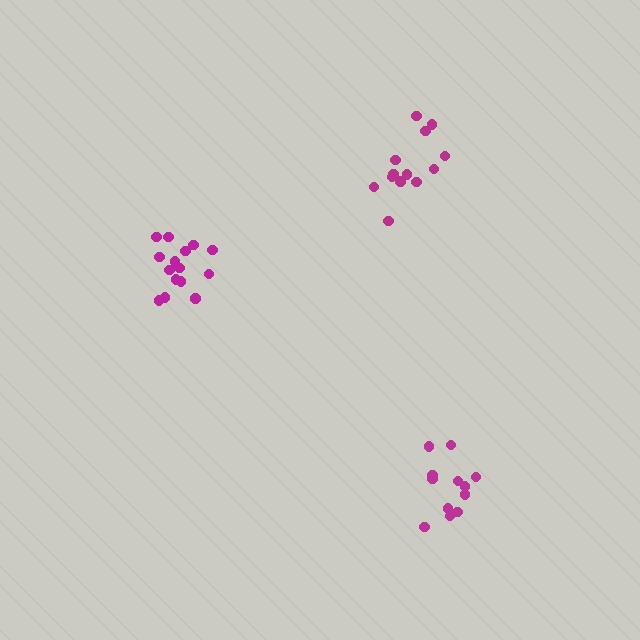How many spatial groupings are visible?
There are 3 spatial groupings.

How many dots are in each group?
Group 1: 12 dots, Group 2: 13 dots, Group 3: 15 dots (40 total).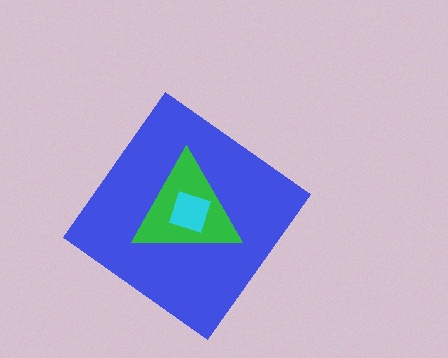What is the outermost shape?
The blue diamond.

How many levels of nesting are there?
3.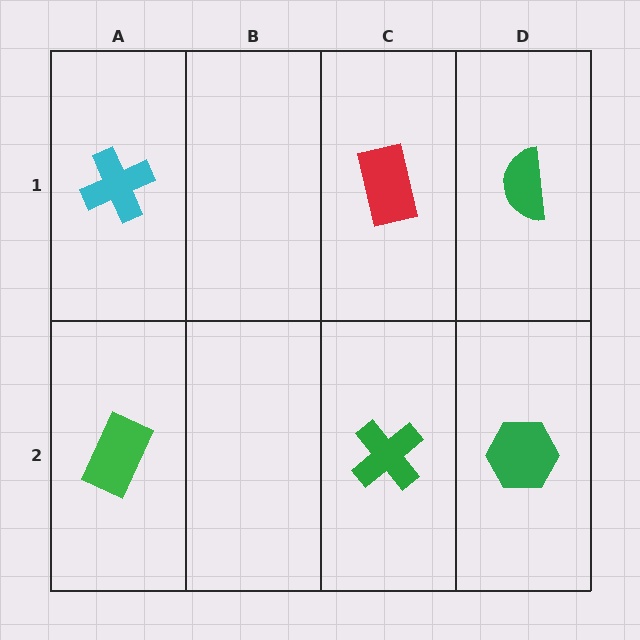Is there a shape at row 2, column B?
No, that cell is empty.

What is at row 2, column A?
A green rectangle.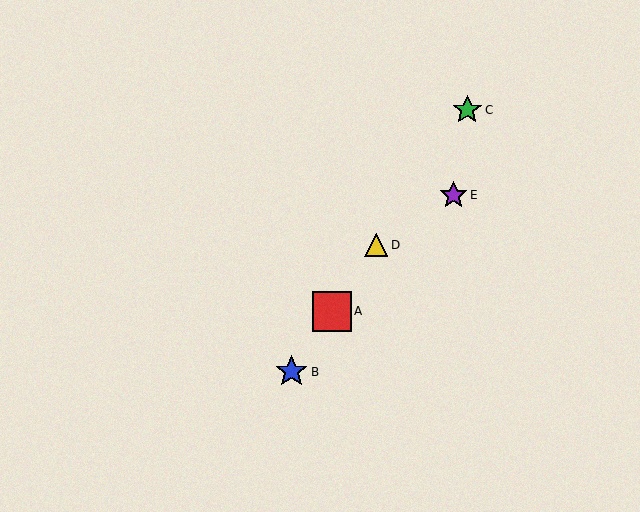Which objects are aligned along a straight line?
Objects A, B, C, D are aligned along a straight line.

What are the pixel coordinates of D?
Object D is at (376, 245).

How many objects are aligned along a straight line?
4 objects (A, B, C, D) are aligned along a straight line.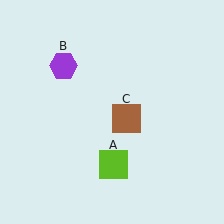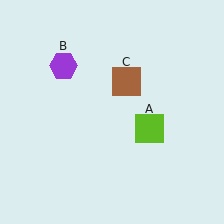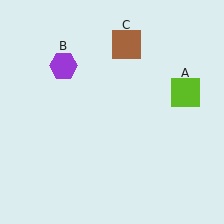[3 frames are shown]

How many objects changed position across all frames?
2 objects changed position: lime square (object A), brown square (object C).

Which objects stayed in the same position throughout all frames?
Purple hexagon (object B) remained stationary.